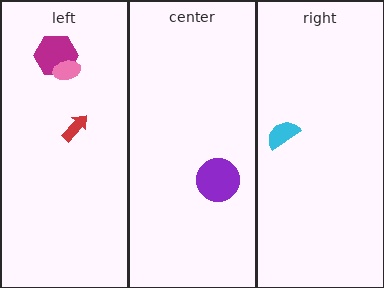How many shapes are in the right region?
1.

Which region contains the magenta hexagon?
The left region.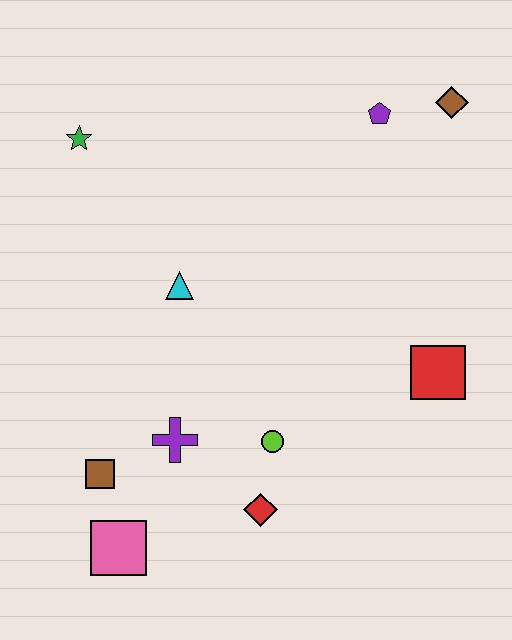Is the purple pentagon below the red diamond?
No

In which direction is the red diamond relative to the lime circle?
The red diamond is below the lime circle.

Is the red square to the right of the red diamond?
Yes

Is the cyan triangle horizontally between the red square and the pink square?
Yes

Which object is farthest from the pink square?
The brown diamond is farthest from the pink square.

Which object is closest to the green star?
The cyan triangle is closest to the green star.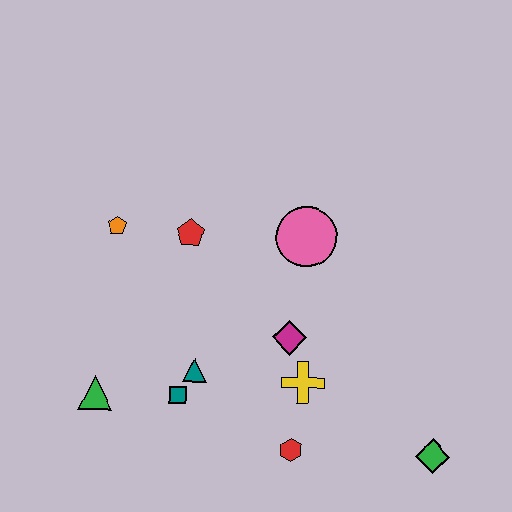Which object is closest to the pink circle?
The magenta diamond is closest to the pink circle.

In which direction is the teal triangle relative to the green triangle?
The teal triangle is to the right of the green triangle.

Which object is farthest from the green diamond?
The orange pentagon is farthest from the green diamond.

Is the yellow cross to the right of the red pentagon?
Yes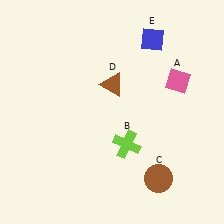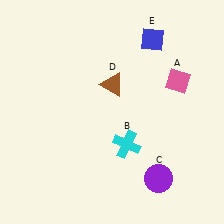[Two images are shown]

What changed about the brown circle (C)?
In Image 1, C is brown. In Image 2, it changed to purple.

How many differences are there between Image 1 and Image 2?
There are 2 differences between the two images.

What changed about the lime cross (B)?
In Image 1, B is lime. In Image 2, it changed to cyan.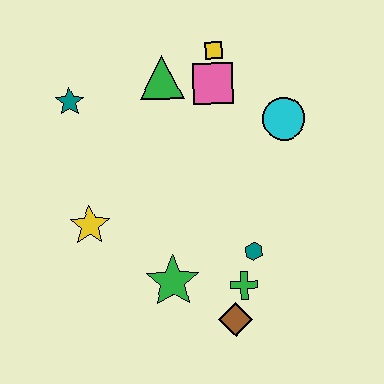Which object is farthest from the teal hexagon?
The teal star is farthest from the teal hexagon.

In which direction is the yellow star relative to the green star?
The yellow star is to the left of the green star.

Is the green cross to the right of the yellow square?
Yes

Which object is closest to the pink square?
The yellow square is closest to the pink square.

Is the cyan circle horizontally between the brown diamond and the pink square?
No